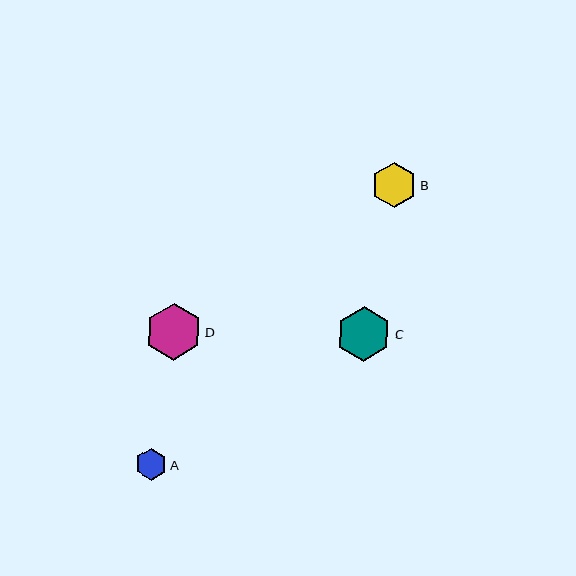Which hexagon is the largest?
Hexagon D is the largest with a size of approximately 56 pixels.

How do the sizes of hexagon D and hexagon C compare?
Hexagon D and hexagon C are approximately the same size.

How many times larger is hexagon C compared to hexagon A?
Hexagon C is approximately 1.7 times the size of hexagon A.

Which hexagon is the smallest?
Hexagon A is the smallest with a size of approximately 32 pixels.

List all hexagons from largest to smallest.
From largest to smallest: D, C, B, A.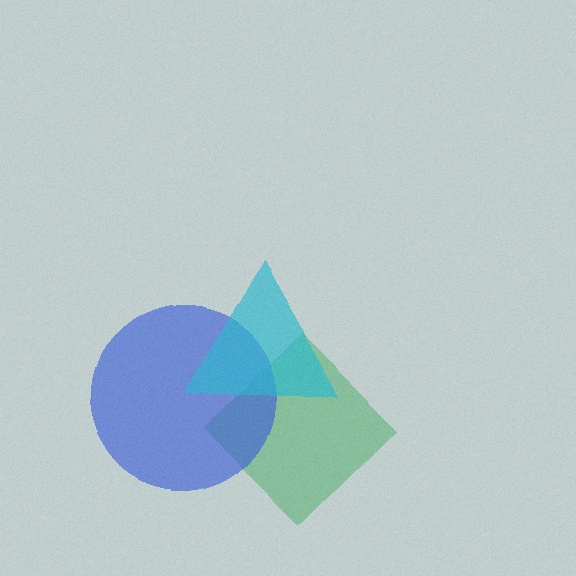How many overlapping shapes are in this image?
There are 3 overlapping shapes in the image.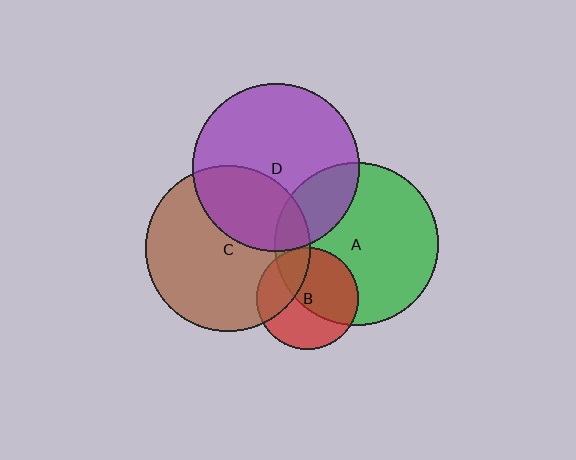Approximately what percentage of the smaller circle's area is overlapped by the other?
Approximately 20%.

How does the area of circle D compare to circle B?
Approximately 2.7 times.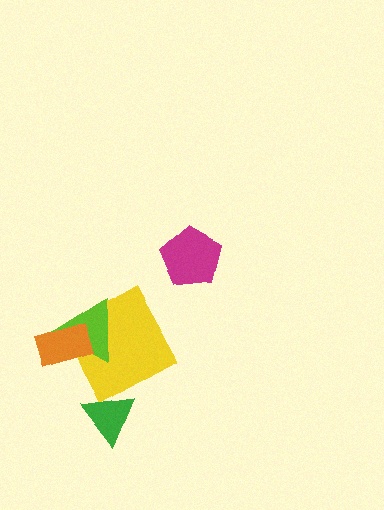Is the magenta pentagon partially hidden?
No, no other shape covers it.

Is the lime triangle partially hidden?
Yes, it is partially covered by another shape.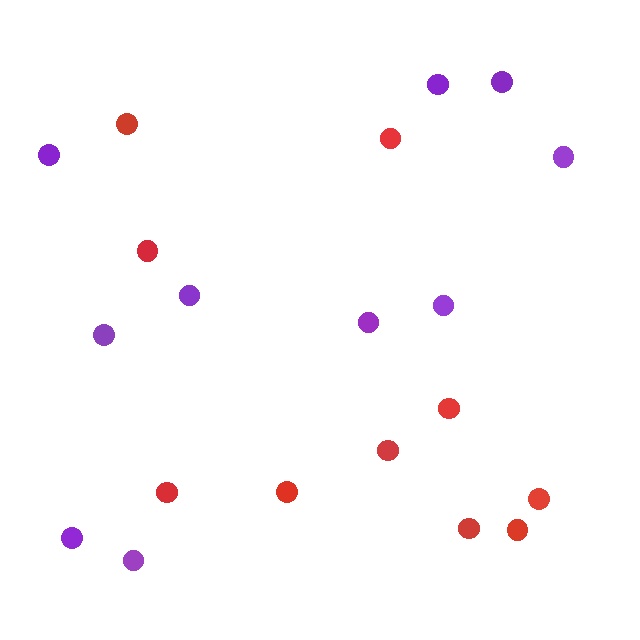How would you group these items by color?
There are 2 groups: one group of purple circles (10) and one group of red circles (10).